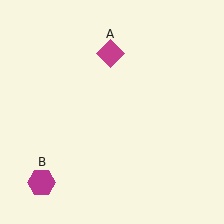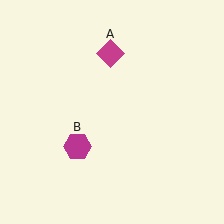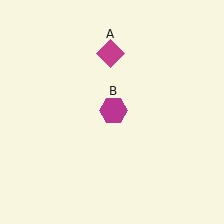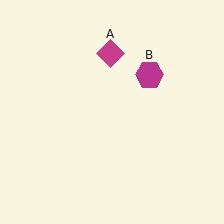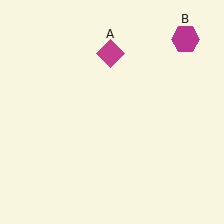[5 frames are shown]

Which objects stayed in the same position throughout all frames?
Magenta diamond (object A) remained stationary.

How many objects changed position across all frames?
1 object changed position: magenta hexagon (object B).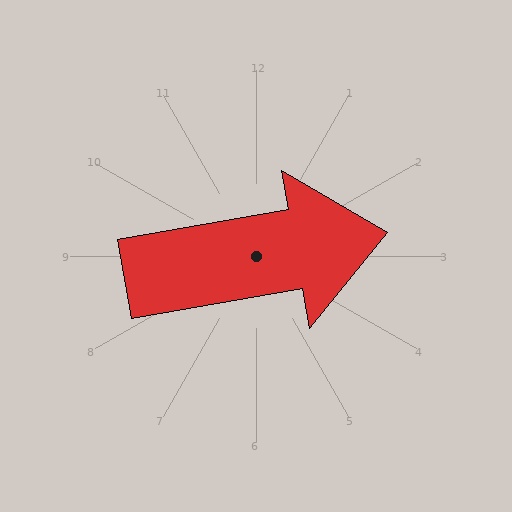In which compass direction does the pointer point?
East.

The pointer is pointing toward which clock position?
Roughly 3 o'clock.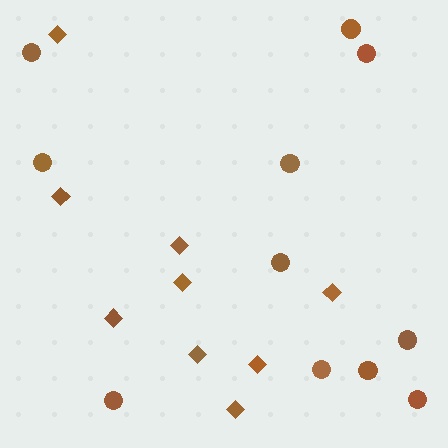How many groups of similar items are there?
There are 2 groups: one group of diamonds (9) and one group of circles (11).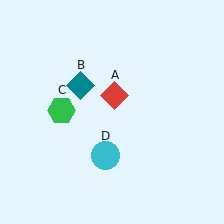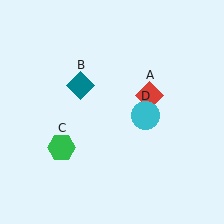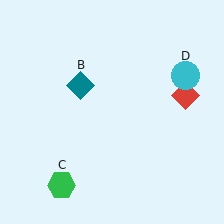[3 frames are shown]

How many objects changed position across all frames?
3 objects changed position: red diamond (object A), green hexagon (object C), cyan circle (object D).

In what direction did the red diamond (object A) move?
The red diamond (object A) moved right.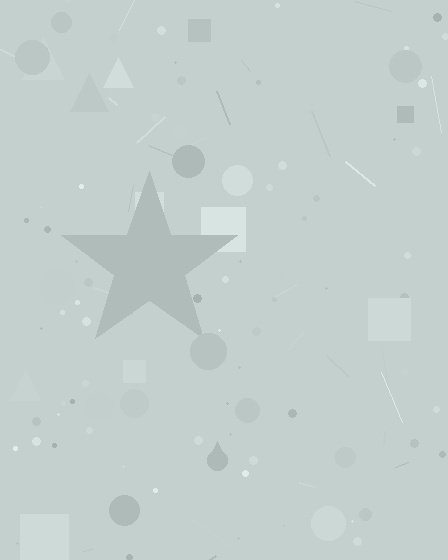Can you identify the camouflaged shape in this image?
The camouflaged shape is a star.